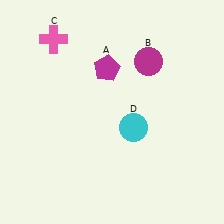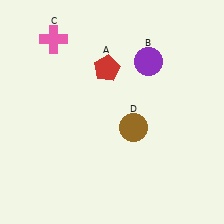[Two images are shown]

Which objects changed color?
A changed from magenta to red. B changed from magenta to purple. D changed from cyan to brown.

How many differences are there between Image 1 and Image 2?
There are 3 differences between the two images.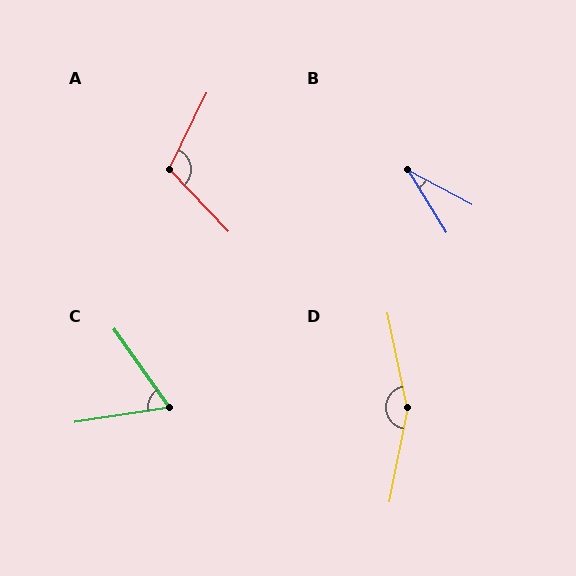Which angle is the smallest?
B, at approximately 30 degrees.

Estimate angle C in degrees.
Approximately 63 degrees.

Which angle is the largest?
D, at approximately 157 degrees.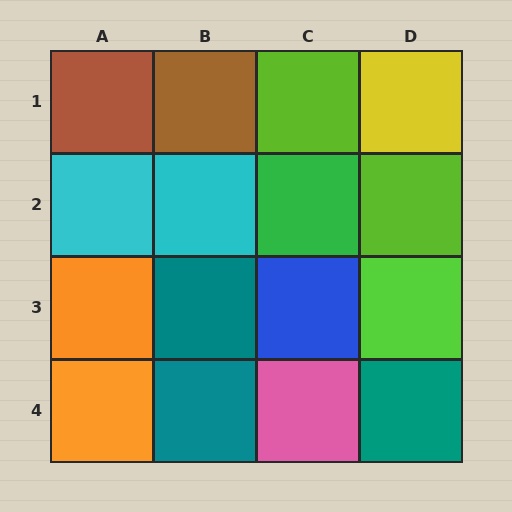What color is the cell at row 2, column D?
Lime.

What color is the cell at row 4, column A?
Orange.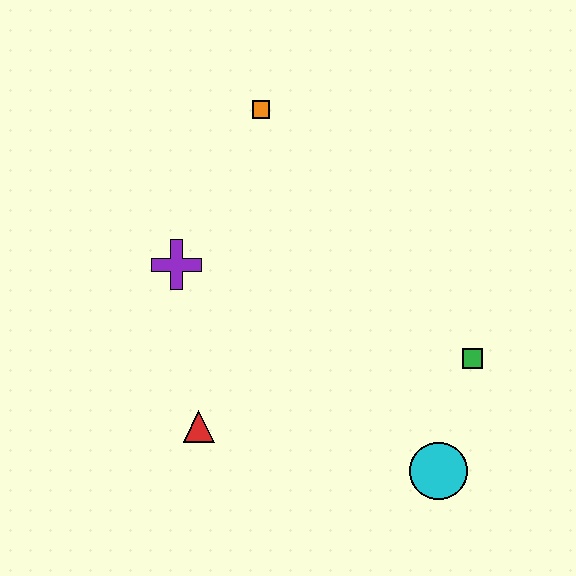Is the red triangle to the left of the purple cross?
No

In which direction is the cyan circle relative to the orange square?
The cyan circle is below the orange square.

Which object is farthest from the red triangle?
The orange square is farthest from the red triangle.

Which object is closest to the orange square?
The purple cross is closest to the orange square.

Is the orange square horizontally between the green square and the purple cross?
Yes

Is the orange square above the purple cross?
Yes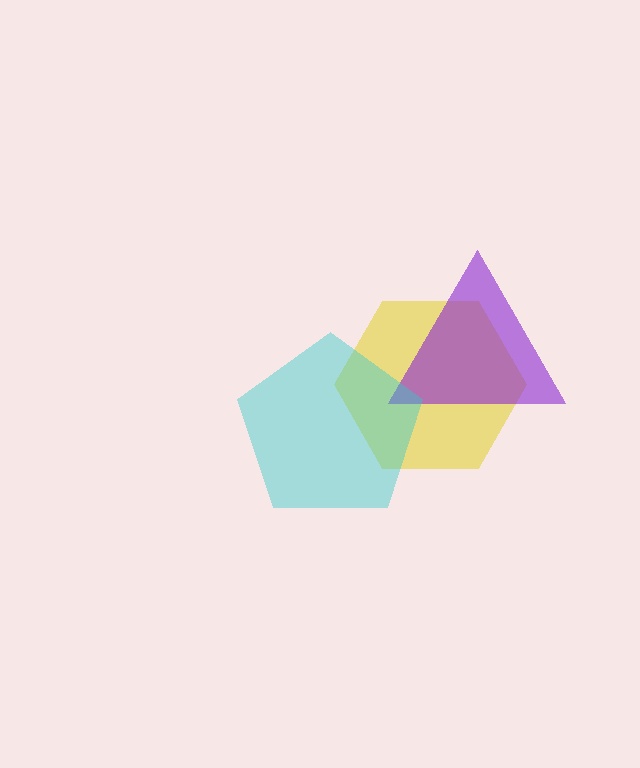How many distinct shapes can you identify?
There are 3 distinct shapes: a yellow hexagon, a purple triangle, a cyan pentagon.